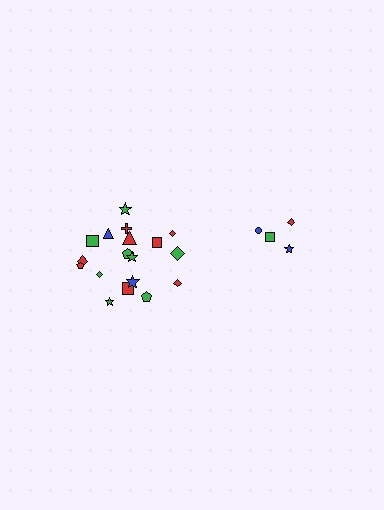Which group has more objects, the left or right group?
The left group.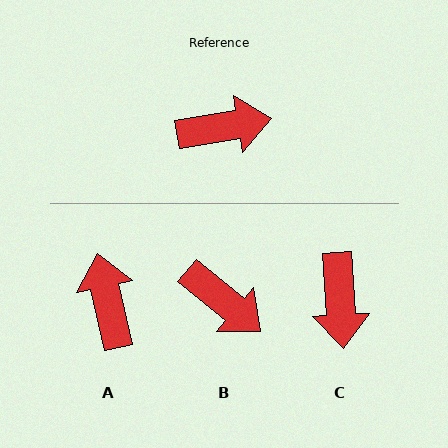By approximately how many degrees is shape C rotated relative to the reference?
Approximately 96 degrees clockwise.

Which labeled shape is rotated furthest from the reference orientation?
C, about 96 degrees away.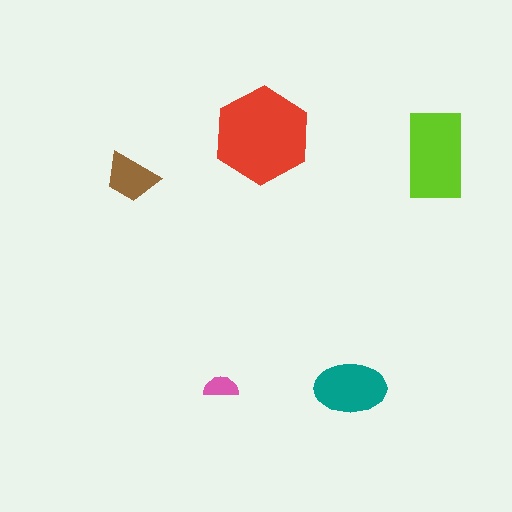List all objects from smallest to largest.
The pink semicircle, the brown trapezoid, the teal ellipse, the lime rectangle, the red hexagon.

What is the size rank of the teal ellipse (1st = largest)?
3rd.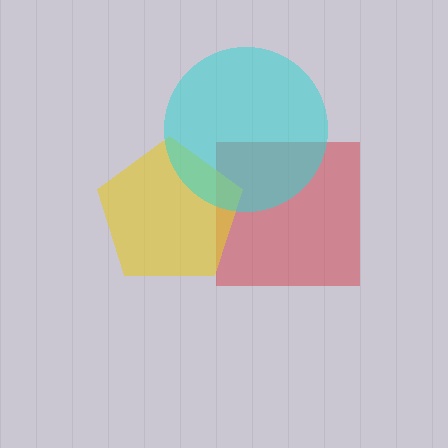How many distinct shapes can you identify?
There are 3 distinct shapes: a red square, a yellow pentagon, a cyan circle.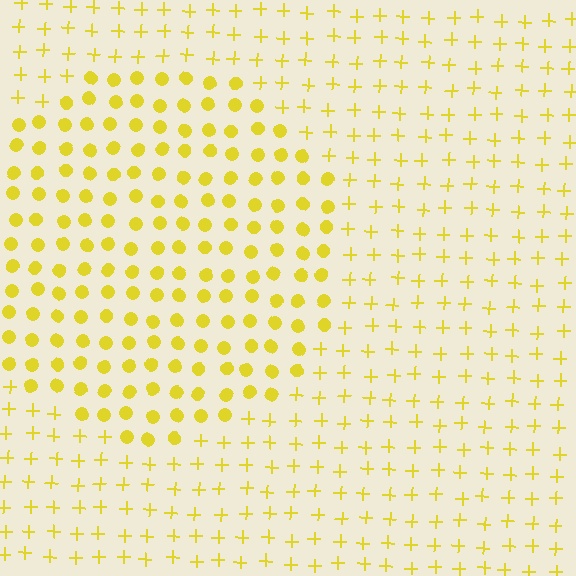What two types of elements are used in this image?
The image uses circles inside the circle region and plus signs outside it.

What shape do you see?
I see a circle.